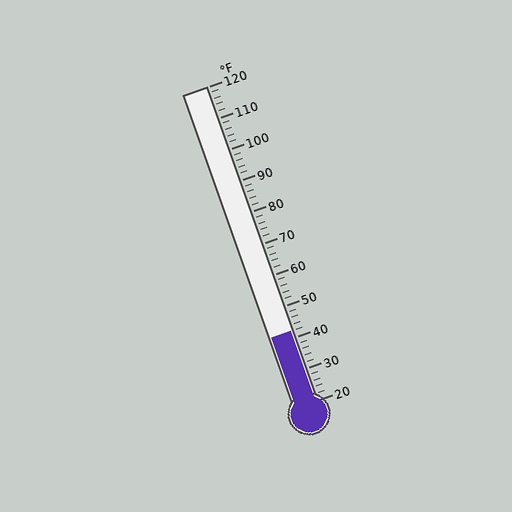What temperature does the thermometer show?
The thermometer shows approximately 42°F.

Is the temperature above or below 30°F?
The temperature is above 30°F.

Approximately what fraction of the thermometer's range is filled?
The thermometer is filled to approximately 20% of its range.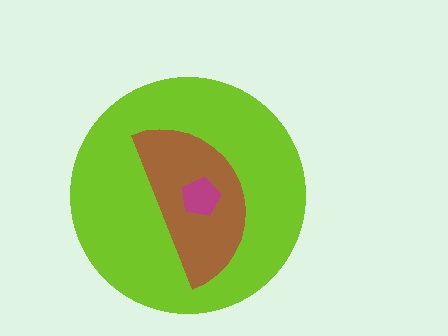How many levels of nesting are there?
3.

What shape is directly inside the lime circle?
The brown semicircle.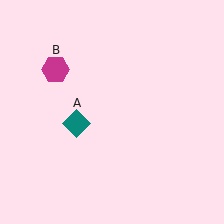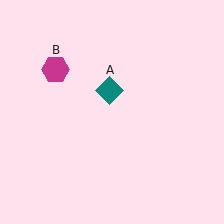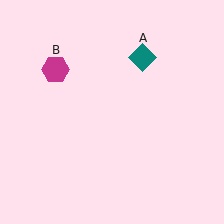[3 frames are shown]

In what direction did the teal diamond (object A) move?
The teal diamond (object A) moved up and to the right.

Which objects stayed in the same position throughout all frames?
Magenta hexagon (object B) remained stationary.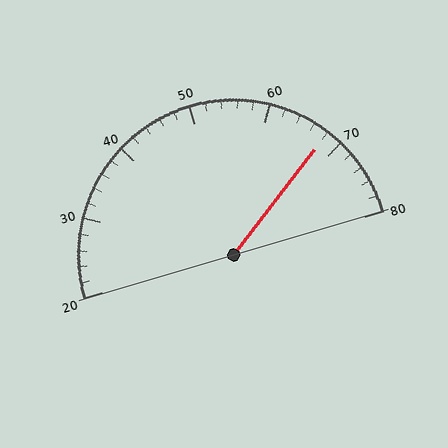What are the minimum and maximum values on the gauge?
The gauge ranges from 20 to 80.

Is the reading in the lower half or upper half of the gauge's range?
The reading is in the upper half of the range (20 to 80).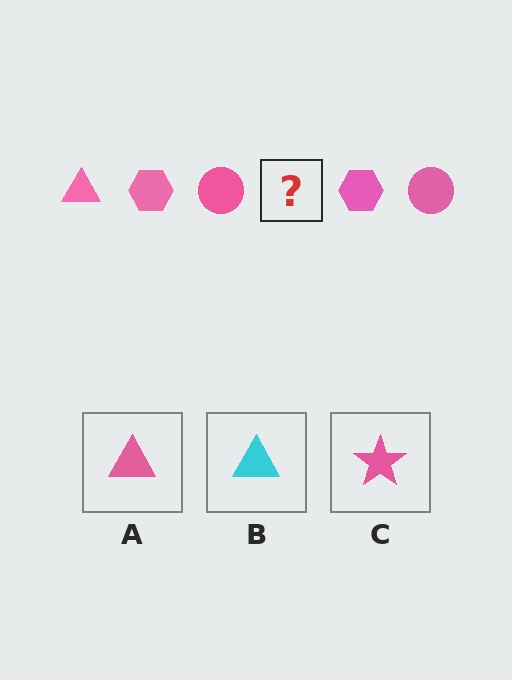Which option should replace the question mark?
Option A.